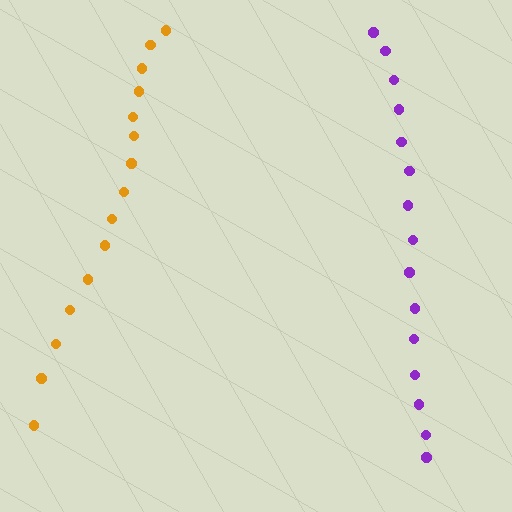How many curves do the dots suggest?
There are 2 distinct paths.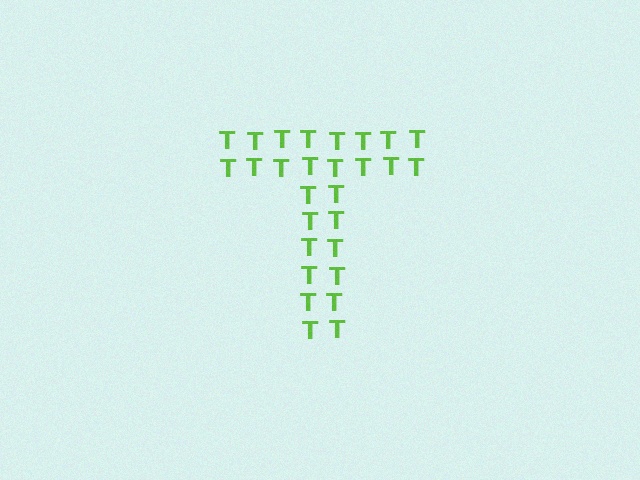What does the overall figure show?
The overall figure shows the letter T.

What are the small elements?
The small elements are letter T's.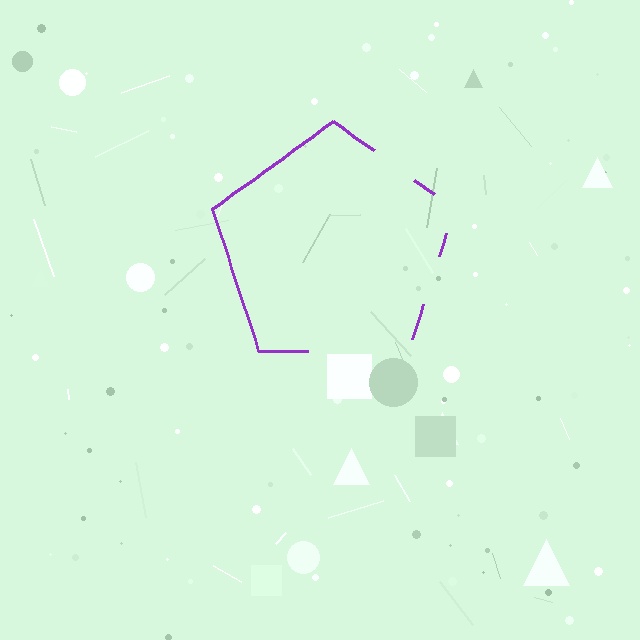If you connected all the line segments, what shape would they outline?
They would outline a pentagon.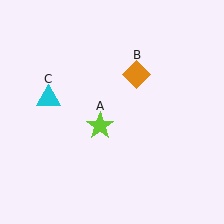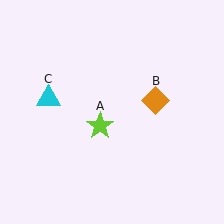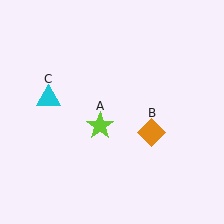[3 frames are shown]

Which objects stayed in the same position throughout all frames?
Lime star (object A) and cyan triangle (object C) remained stationary.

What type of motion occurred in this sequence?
The orange diamond (object B) rotated clockwise around the center of the scene.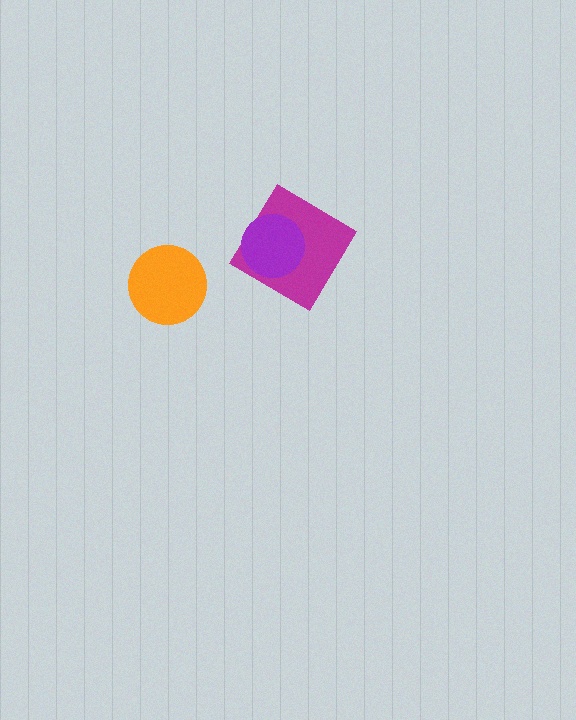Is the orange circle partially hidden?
No, no other shape covers it.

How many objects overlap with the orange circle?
0 objects overlap with the orange circle.